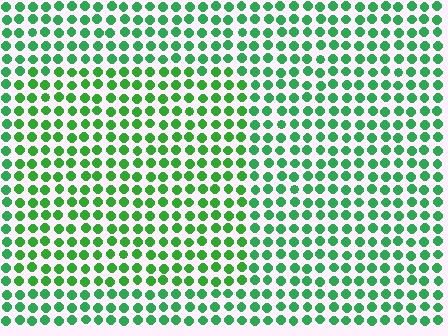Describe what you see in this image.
The image is filled with small green elements in a uniform arrangement. A rectangle-shaped region is visible where the elements are tinted to a slightly different hue, forming a subtle color boundary.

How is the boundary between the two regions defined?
The boundary is defined purely by a slight shift in hue (about 19 degrees). Spacing, size, and orientation are identical on both sides.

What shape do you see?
I see a rectangle.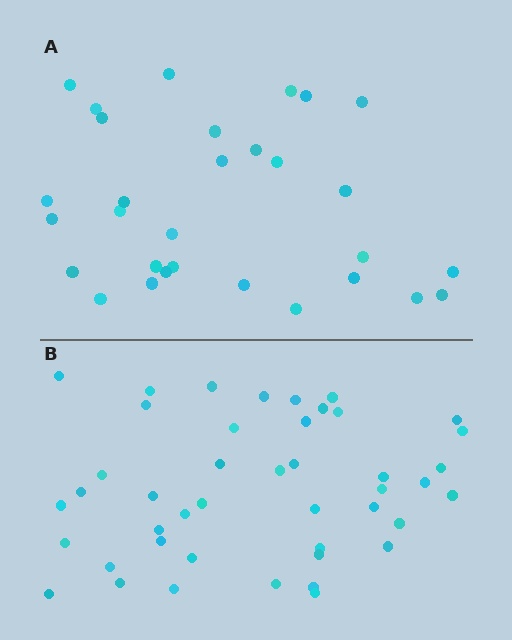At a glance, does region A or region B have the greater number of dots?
Region B (the bottom region) has more dots.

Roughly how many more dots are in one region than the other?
Region B has approximately 15 more dots than region A.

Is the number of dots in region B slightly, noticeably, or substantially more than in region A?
Region B has substantially more. The ratio is roughly 1.5 to 1.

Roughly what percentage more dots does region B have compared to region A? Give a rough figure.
About 45% more.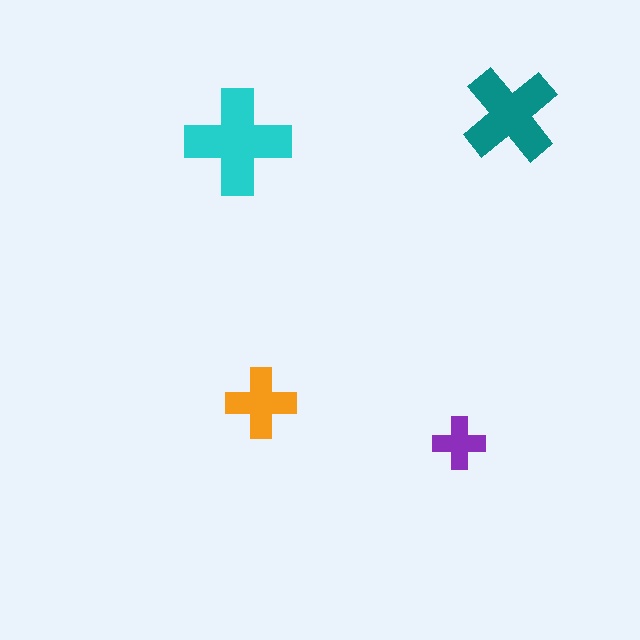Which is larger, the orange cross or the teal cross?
The teal one.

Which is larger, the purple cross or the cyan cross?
The cyan one.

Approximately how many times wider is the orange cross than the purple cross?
About 1.5 times wider.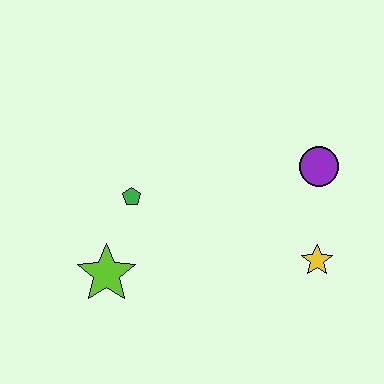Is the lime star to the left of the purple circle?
Yes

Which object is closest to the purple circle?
The yellow star is closest to the purple circle.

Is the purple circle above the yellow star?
Yes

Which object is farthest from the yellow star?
The lime star is farthest from the yellow star.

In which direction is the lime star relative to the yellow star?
The lime star is to the left of the yellow star.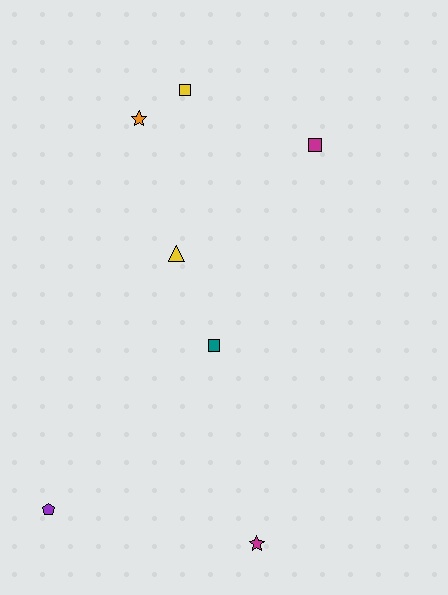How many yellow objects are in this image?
There are 2 yellow objects.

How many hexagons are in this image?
There are no hexagons.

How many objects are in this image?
There are 7 objects.